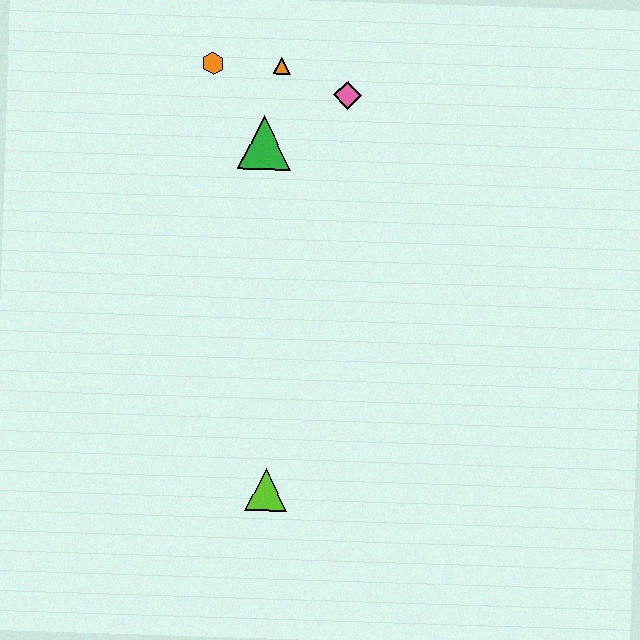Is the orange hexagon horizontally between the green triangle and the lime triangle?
No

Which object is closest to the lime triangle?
The green triangle is closest to the lime triangle.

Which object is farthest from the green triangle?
The lime triangle is farthest from the green triangle.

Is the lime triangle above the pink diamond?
No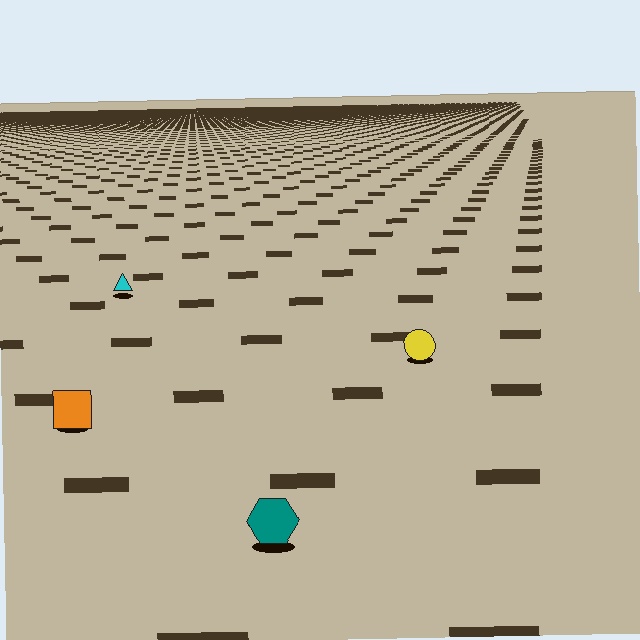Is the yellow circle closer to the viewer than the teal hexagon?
No. The teal hexagon is closer — you can tell from the texture gradient: the ground texture is coarser near it.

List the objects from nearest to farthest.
From nearest to farthest: the teal hexagon, the orange square, the yellow circle, the cyan triangle.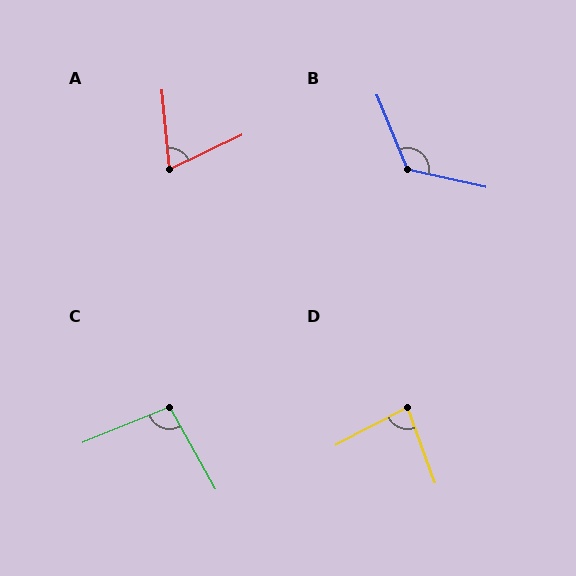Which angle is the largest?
B, at approximately 124 degrees.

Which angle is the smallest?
A, at approximately 69 degrees.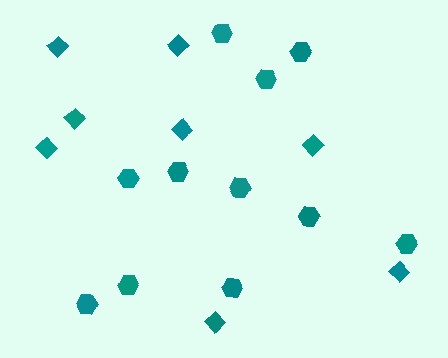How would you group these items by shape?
There are 2 groups: one group of hexagons (11) and one group of diamonds (8).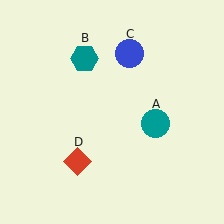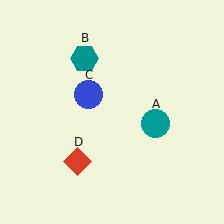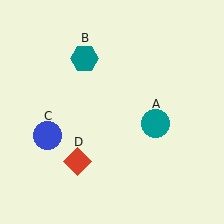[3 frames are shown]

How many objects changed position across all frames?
1 object changed position: blue circle (object C).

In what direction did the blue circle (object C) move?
The blue circle (object C) moved down and to the left.